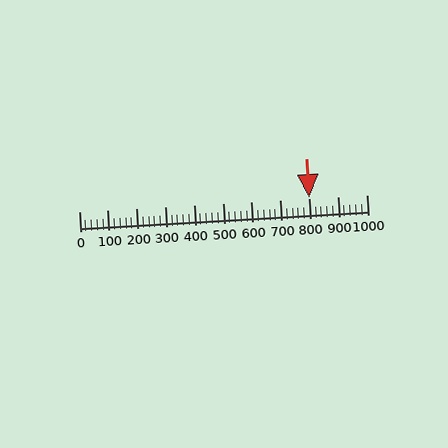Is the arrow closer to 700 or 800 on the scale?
The arrow is closer to 800.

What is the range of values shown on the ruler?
The ruler shows values from 0 to 1000.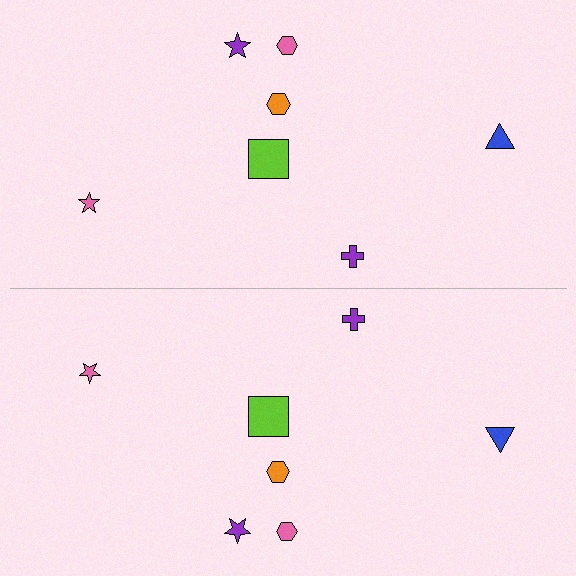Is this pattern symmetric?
Yes, this pattern has bilateral (reflection) symmetry.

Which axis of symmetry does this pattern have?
The pattern has a horizontal axis of symmetry running through the center of the image.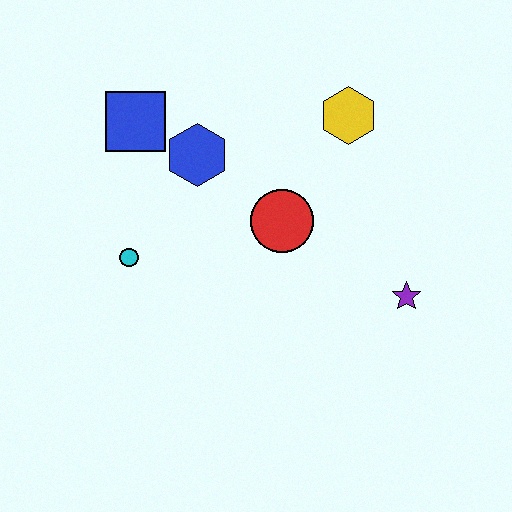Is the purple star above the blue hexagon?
No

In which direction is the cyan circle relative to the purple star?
The cyan circle is to the left of the purple star.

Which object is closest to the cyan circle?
The blue hexagon is closest to the cyan circle.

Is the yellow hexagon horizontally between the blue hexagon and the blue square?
No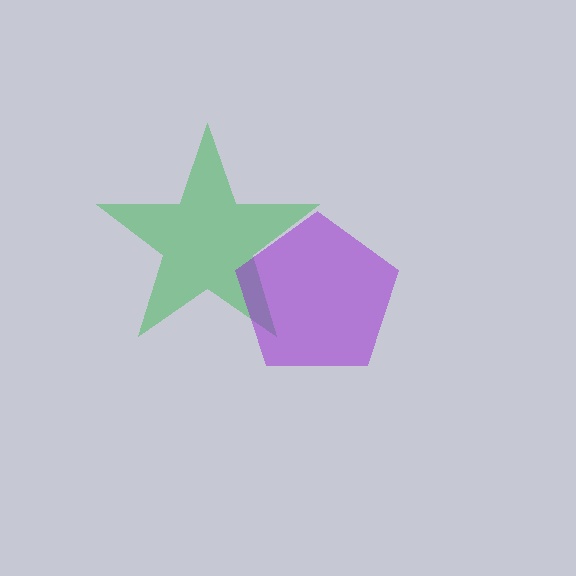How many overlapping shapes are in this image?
There are 2 overlapping shapes in the image.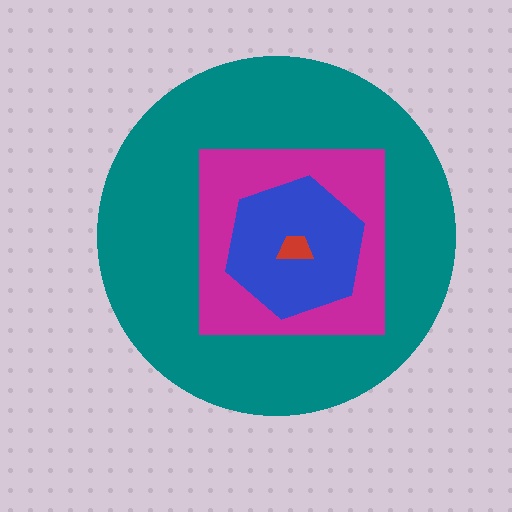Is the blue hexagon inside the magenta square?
Yes.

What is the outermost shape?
The teal circle.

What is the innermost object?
The red trapezoid.